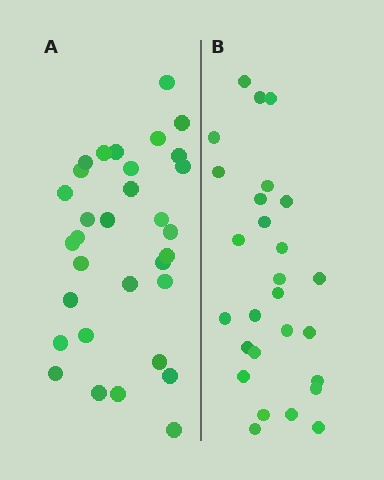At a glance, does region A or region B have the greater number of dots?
Region A (the left region) has more dots.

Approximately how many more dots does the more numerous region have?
Region A has about 5 more dots than region B.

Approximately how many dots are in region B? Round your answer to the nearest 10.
About 30 dots. (The exact count is 27, which rounds to 30.)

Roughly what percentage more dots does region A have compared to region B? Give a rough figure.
About 20% more.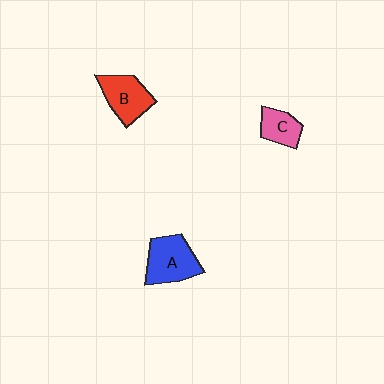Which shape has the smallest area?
Shape C (pink).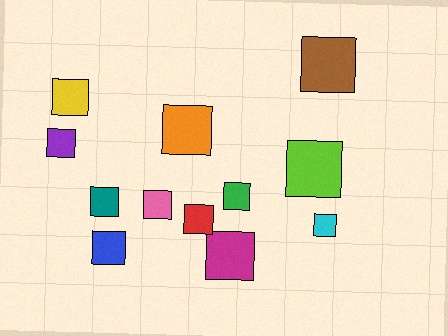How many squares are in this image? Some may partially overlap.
There are 12 squares.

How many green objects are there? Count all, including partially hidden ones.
There is 1 green object.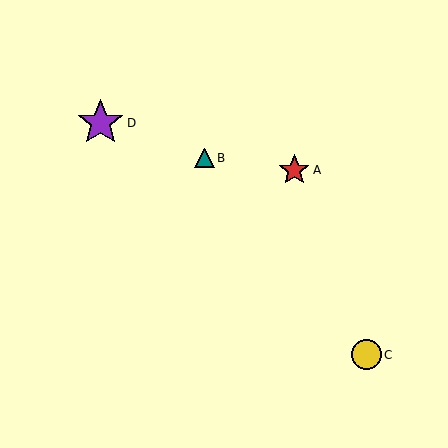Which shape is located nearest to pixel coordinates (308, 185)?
The red star (labeled A) at (294, 170) is nearest to that location.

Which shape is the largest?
The purple star (labeled D) is the largest.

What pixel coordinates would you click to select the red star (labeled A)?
Click at (294, 170) to select the red star A.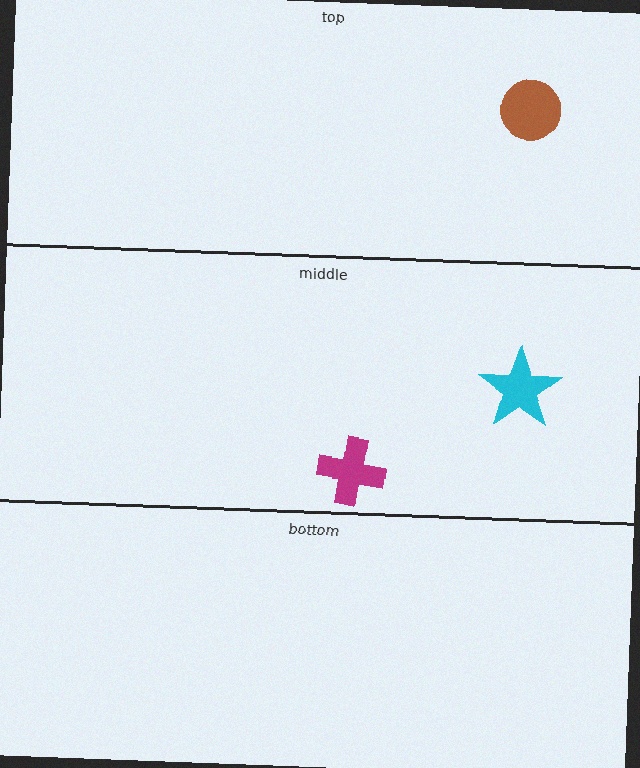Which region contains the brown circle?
The top region.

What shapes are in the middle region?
The magenta cross, the cyan star.